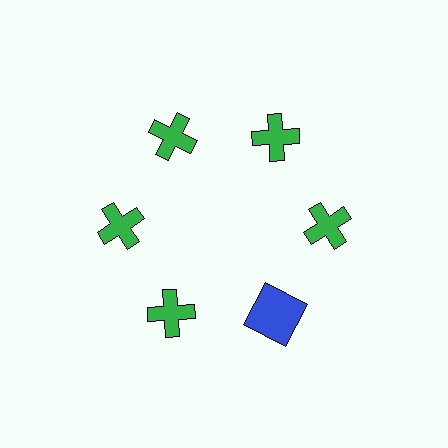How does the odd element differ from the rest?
It differs in both color (blue instead of green) and shape (square instead of cross).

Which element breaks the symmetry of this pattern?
The blue square at roughly the 5 o'clock position breaks the symmetry. All other shapes are green crosses.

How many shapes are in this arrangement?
There are 6 shapes arranged in a ring pattern.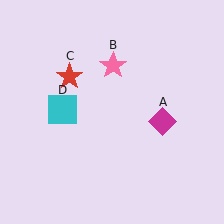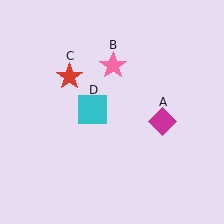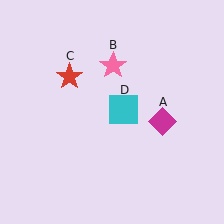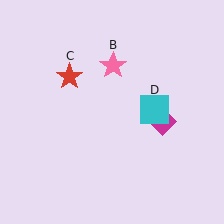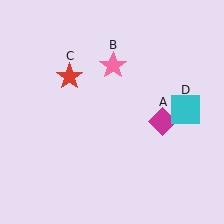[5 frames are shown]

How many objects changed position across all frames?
1 object changed position: cyan square (object D).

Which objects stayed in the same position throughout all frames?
Magenta diamond (object A) and pink star (object B) and red star (object C) remained stationary.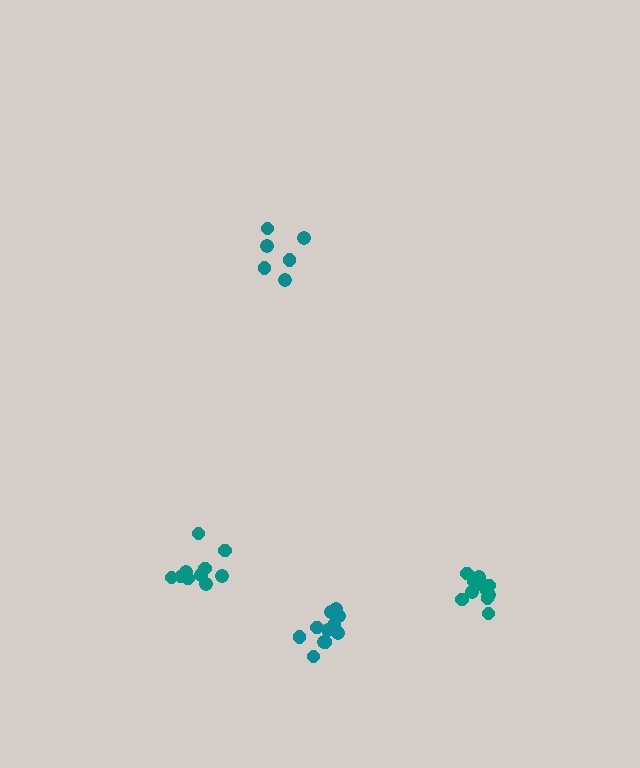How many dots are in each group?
Group 1: 11 dots, Group 2: 11 dots, Group 3: 6 dots, Group 4: 11 dots (39 total).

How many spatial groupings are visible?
There are 4 spatial groupings.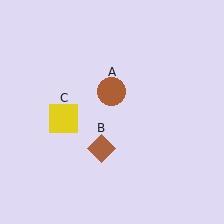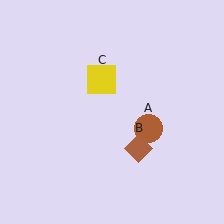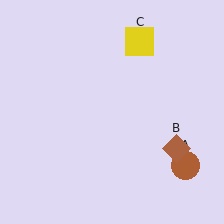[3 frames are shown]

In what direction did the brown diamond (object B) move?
The brown diamond (object B) moved right.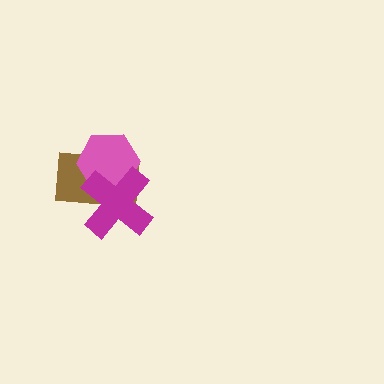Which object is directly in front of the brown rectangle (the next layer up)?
The pink hexagon is directly in front of the brown rectangle.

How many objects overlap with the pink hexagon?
2 objects overlap with the pink hexagon.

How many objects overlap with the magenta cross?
2 objects overlap with the magenta cross.